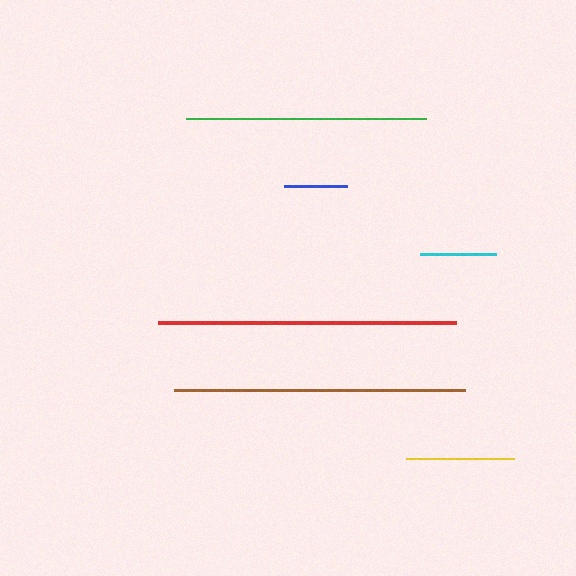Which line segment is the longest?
The red line is the longest at approximately 299 pixels.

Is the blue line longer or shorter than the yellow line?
The yellow line is longer than the blue line.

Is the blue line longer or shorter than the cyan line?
The cyan line is longer than the blue line.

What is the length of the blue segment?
The blue segment is approximately 62 pixels long.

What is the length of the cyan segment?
The cyan segment is approximately 76 pixels long.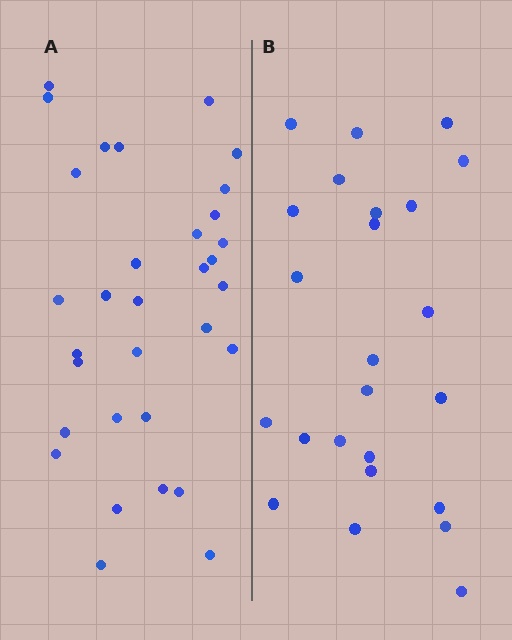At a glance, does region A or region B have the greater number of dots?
Region A (the left region) has more dots.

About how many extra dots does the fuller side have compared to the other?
Region A has roughly 8 or so more dots than region B.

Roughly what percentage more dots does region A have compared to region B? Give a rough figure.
About 35% more.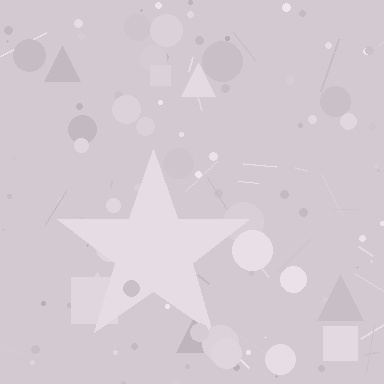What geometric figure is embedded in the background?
A star is embedded in the background.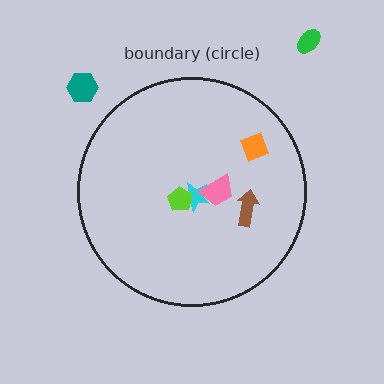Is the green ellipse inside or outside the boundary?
Outside.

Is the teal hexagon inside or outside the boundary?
Outside.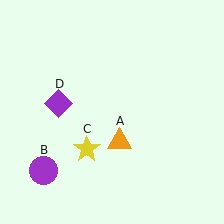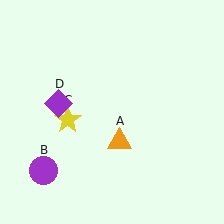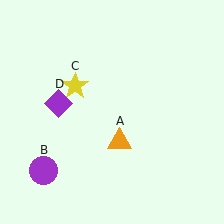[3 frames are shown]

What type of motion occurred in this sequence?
The yellow star (object C) rotated clockwise around the center of the scene.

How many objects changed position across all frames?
1 object changed position: yellow star (object C).